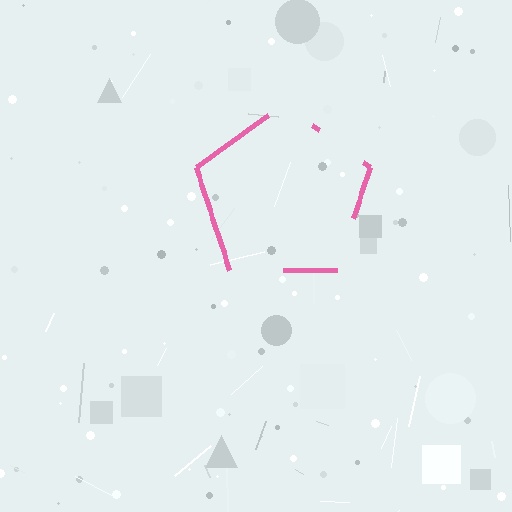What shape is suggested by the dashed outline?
The dashed outline suggests a pentagon.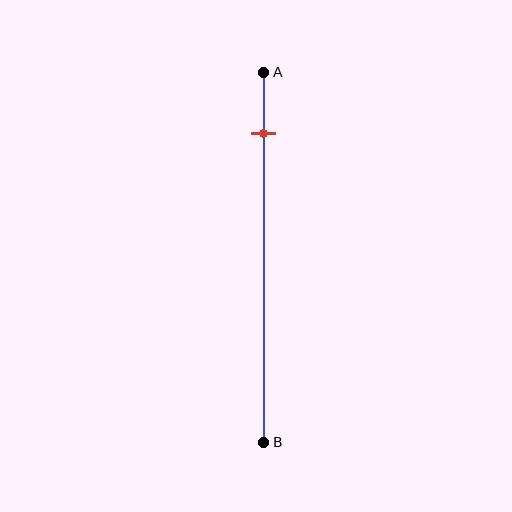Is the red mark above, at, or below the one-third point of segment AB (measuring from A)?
The red mark is above the one-third point of segment AB.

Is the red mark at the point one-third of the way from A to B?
No, the mark is at about 15% from A, not at the 33% one-third point.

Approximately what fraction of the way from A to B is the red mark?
The red mark is approximately 15% of the way from A to B.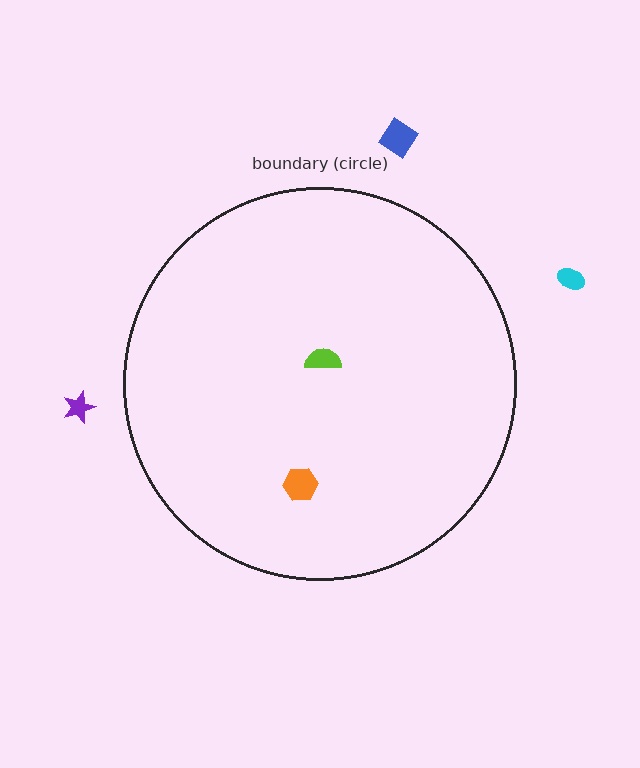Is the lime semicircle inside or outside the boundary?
Inside.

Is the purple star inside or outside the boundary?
Outside.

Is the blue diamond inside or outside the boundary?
Outside.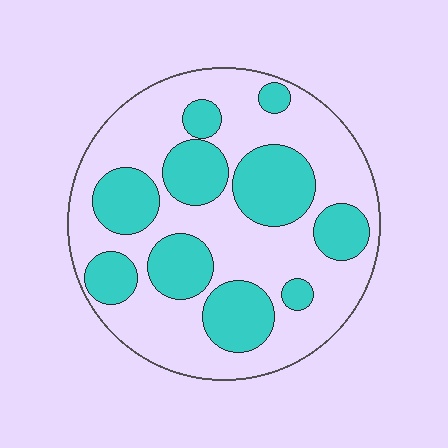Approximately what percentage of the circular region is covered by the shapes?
Approximately 35%.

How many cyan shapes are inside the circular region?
10.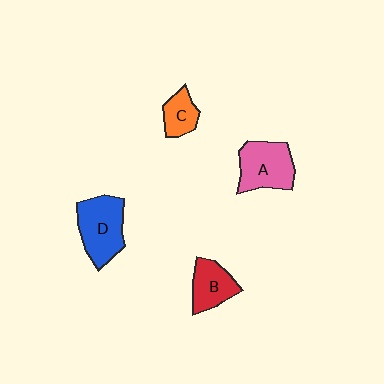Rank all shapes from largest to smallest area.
From largest to smallest: D (blue), A (pink), B (red), C (orange).